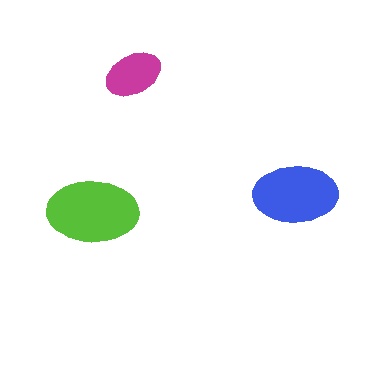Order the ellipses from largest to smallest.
the lime one, the blue one, the magenta one.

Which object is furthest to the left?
The lime ellipse is leftmost.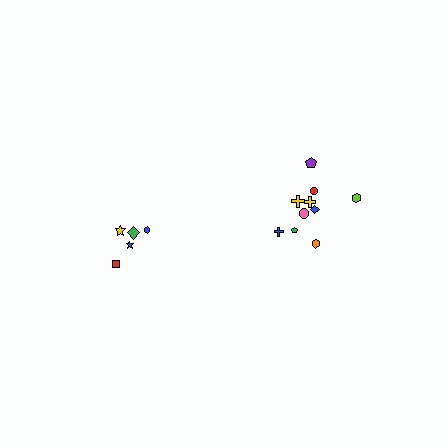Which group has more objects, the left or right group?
The right group.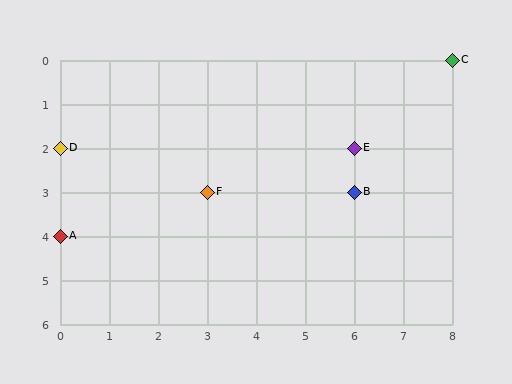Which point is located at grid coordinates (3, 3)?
Point F is at (3, 3).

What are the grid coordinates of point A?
Point A is at grid coordinates (0, 4).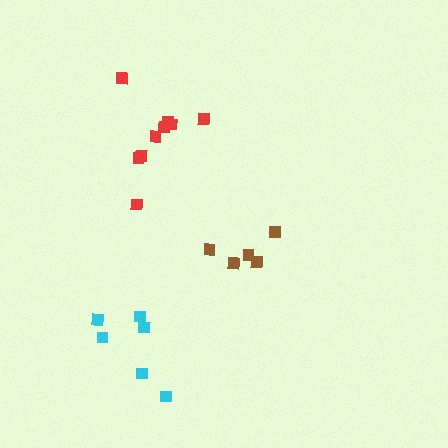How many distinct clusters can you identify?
There are 3 distinct clusters.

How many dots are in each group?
Group 1: 5 dots, Group 2: 9 dots, Group 3: 6 dots (20 total).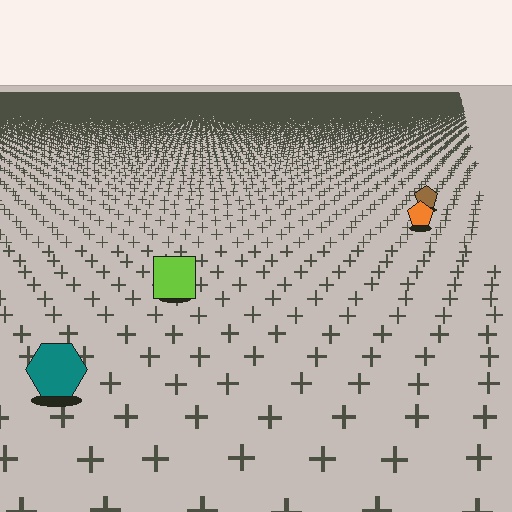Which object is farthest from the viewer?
The brown pentagon is farthest from the viewer. It appears smaller and the ground texture around it is denser.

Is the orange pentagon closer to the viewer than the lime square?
No. The lime square is closer — you can tell from the texture gradient: the ground texture is coarser near it.